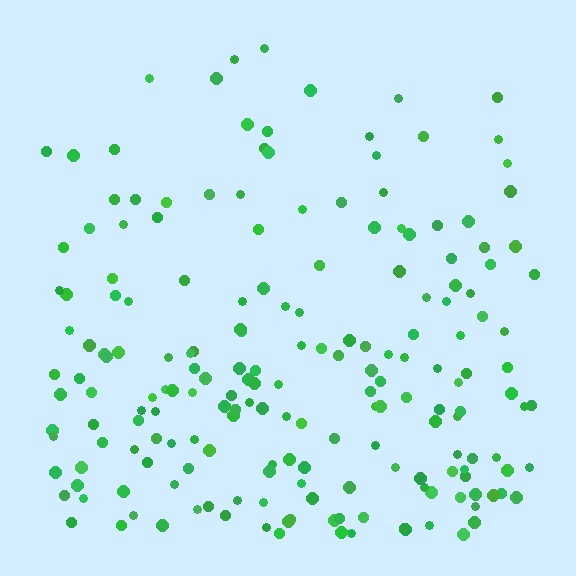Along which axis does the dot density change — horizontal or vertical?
Vertical.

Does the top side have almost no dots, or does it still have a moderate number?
Still a moderate number, just noticeably fewer than the bottom.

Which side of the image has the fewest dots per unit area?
The top.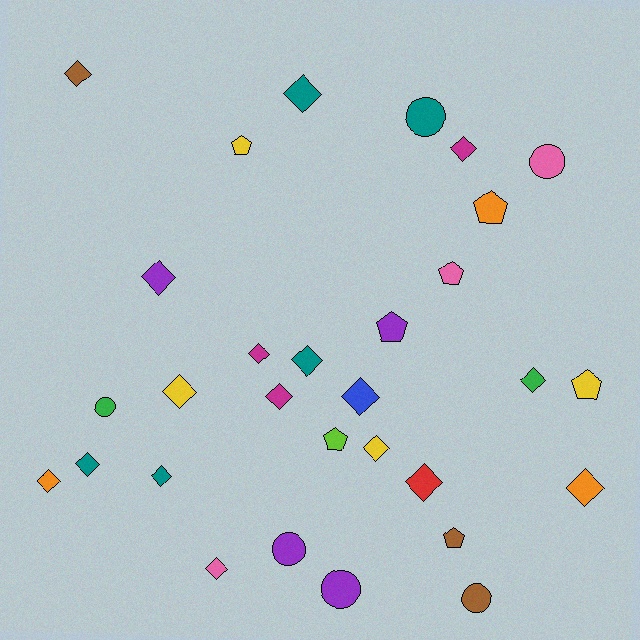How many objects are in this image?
There are 30 objects.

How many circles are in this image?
There are 6 circles.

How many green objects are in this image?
There are 2 green objects.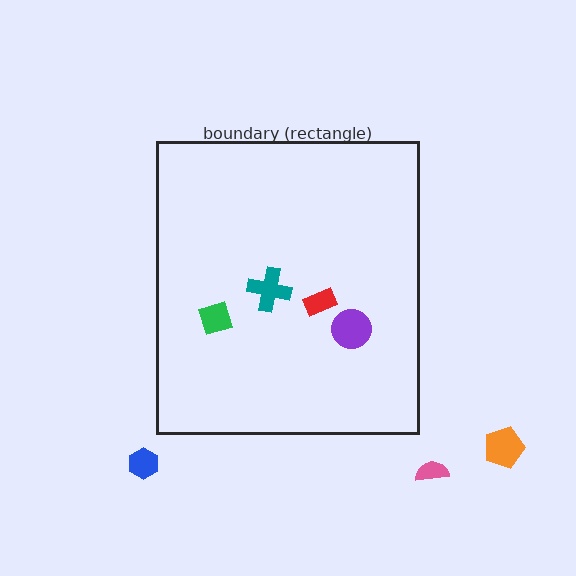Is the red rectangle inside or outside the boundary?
Inside.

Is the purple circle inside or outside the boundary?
Inside.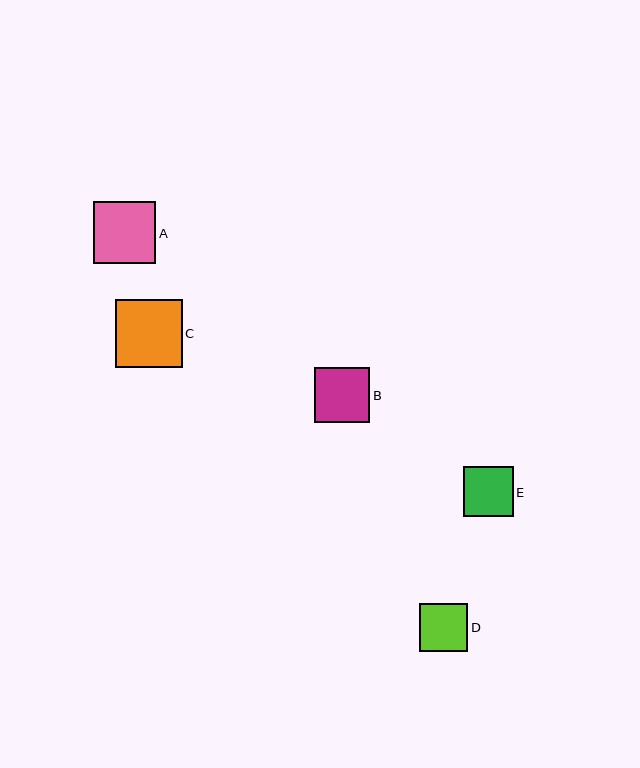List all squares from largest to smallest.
From largest to smallest: C, A, B, E, D.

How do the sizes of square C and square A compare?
Square C and square A are approximately the same size.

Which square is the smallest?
Square D is the smallest with a size of approximately 48 pixels.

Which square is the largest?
Square C is the largest with a size of approximately 67 pixels.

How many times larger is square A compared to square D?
Square A is approximately 1.3 times the size of square D.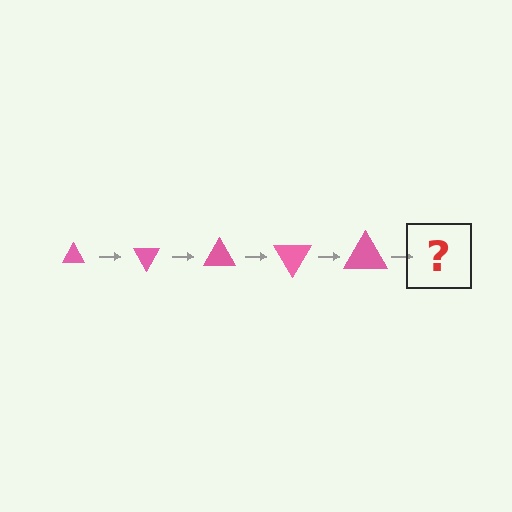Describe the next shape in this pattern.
It should be a triangle, larger than the previous one and rotated 300 degrees from the start.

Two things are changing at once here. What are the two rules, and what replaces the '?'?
The two rules are that the triangle grows larger each step and it rotates 60 degrees each step. The '?' should be a triangle, larger than the previous one and rotated 300 degrees from the start.